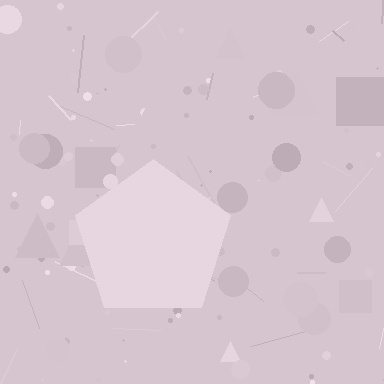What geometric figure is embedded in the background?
A pentagon is embedded in the background.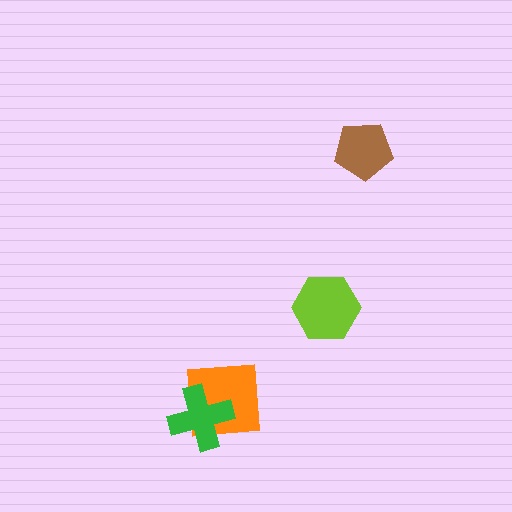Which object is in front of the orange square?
The green cross is in front of the orange square.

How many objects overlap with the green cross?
1 object overlaps with the green cross.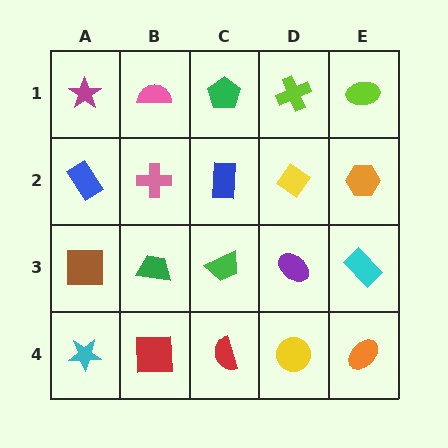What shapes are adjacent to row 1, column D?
A yellow diamond (row 2, column D), a green pentagon (row 1, column C), a lime ellipse (row 1, column E).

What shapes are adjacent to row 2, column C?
A green pentagon (row 1, column C), a green trapezoid (row 3, column C), a pink cross (row 2, column B), a yellow diamond (row 2, column D).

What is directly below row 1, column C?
A blue rectangle.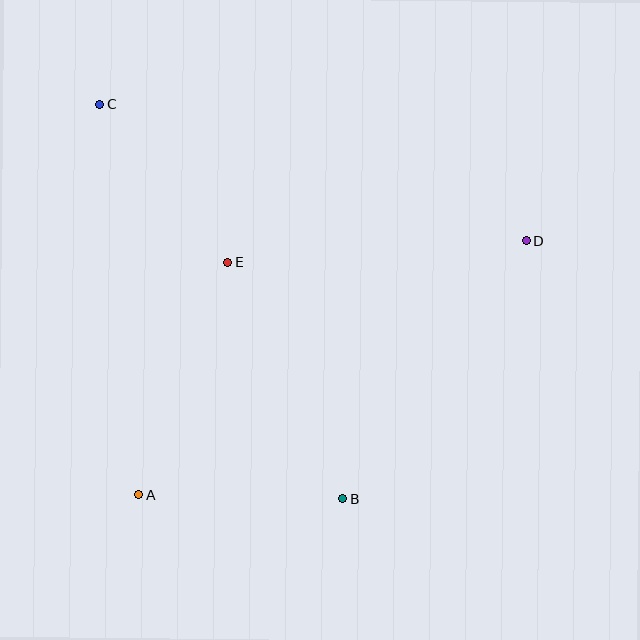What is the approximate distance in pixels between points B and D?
The distance between B and D is approximately 317 pixels.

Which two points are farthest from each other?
Points B and C are farthest from each other.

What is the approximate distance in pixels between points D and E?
The distance between D and E is approximately 299 pixels.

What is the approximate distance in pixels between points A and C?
The distance between A and C is approximately 393 pixels.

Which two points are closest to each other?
Points C and E are closest to each other.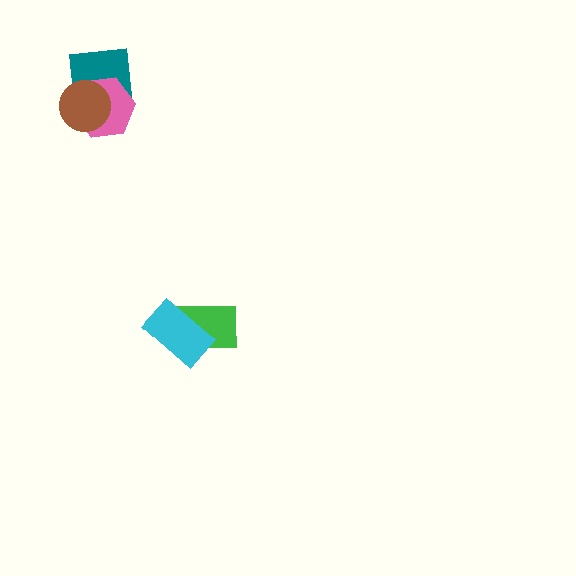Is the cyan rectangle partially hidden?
No, no other shape covers it.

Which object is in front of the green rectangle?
The cyan rectangle is in front of the green rectangle.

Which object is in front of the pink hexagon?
The brown circle is in front of the pink hexagon.